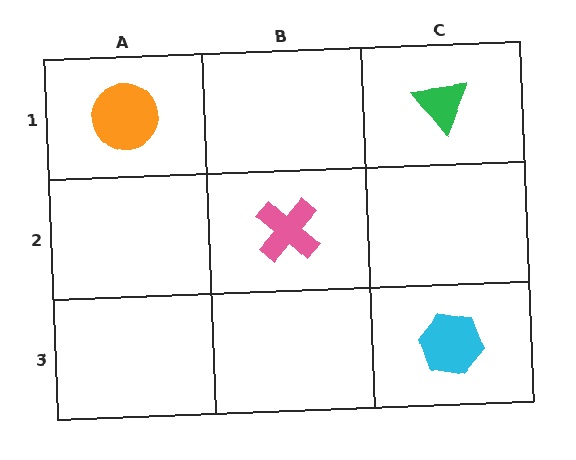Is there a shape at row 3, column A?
No, that cell is empty.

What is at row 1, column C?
A green triangle.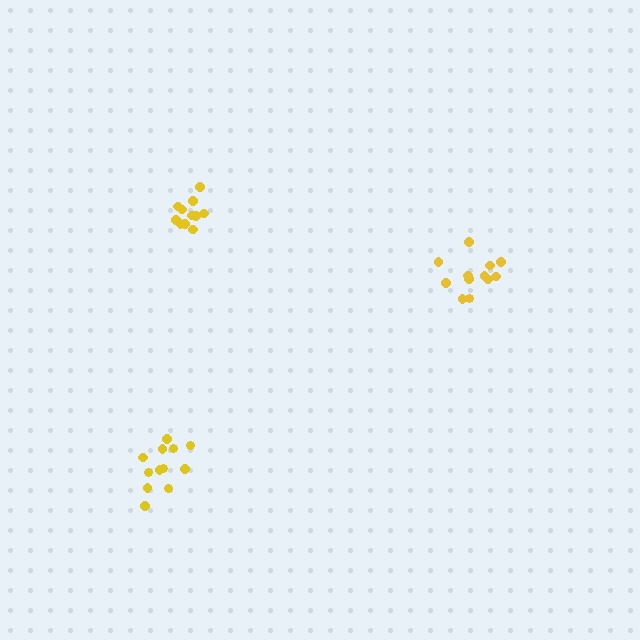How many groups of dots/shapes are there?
There are 3 groups.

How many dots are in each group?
Group 1: 12 dots, Group 2: 11 dots, Group 3: 12 dots (35 total).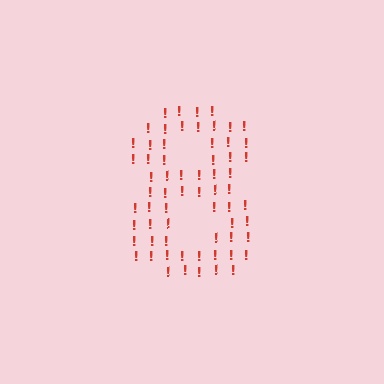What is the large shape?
The large shape is the digit 8.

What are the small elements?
The small elements are exclamation marks.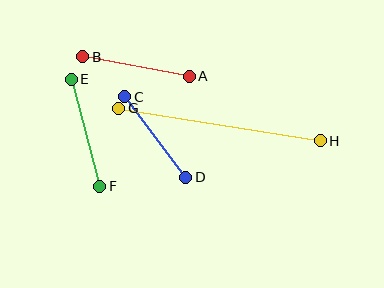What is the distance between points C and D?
The distance is approximately 101 pixels.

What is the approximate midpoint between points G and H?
The midpoint is at approximately (220, 124) pixels.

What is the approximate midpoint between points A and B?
The midpoint is at approximately (136, 66) pixels.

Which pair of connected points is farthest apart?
Points G and H are farthest apart.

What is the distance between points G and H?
The distance is approximately 204 pixels.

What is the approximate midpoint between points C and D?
The midpoint is at approximately (155, 137) pixels.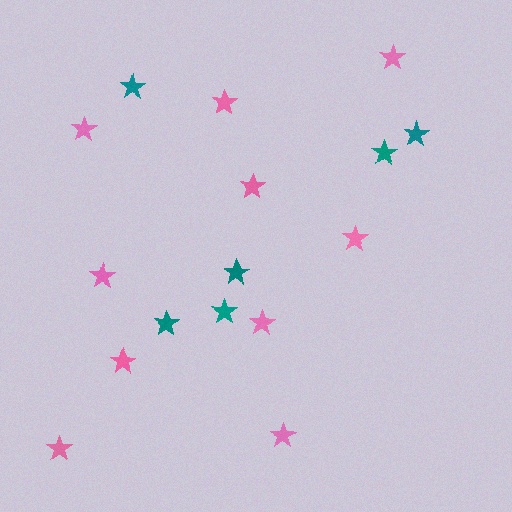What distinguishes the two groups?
There are 2 groups: one group of teal stars (6) and one group of pink stars (10).